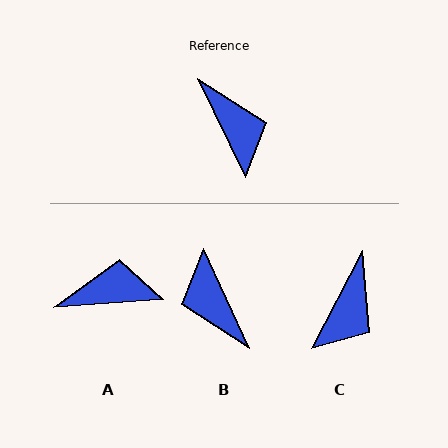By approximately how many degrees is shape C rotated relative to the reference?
Approximately 53 degrees clockwise.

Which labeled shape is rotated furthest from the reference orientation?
B, about 179 degrees away.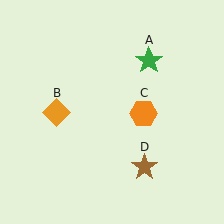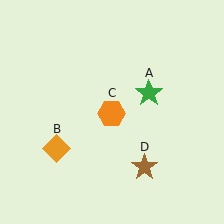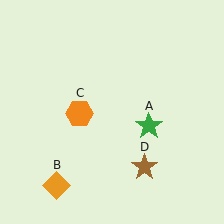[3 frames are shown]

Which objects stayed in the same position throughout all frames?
Brown star (object D) remained stationary.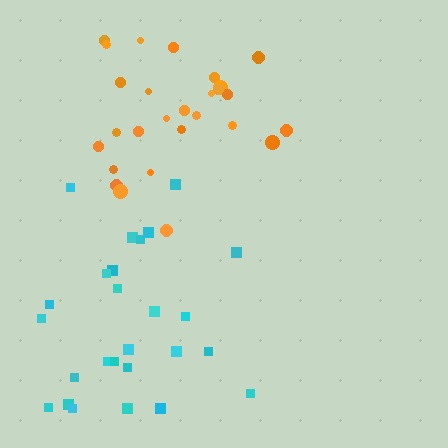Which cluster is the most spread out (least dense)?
Cyan.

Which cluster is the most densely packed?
Orange.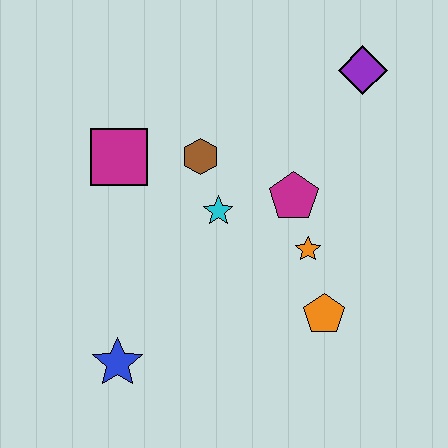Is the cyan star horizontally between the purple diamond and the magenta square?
Yes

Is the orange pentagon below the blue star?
No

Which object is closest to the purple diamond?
The magenta pentagon is closest to the purple diamond.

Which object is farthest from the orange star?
The blue star is farthest from the orange star.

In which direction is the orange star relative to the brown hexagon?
The orange star is to the right of the brown hexagon.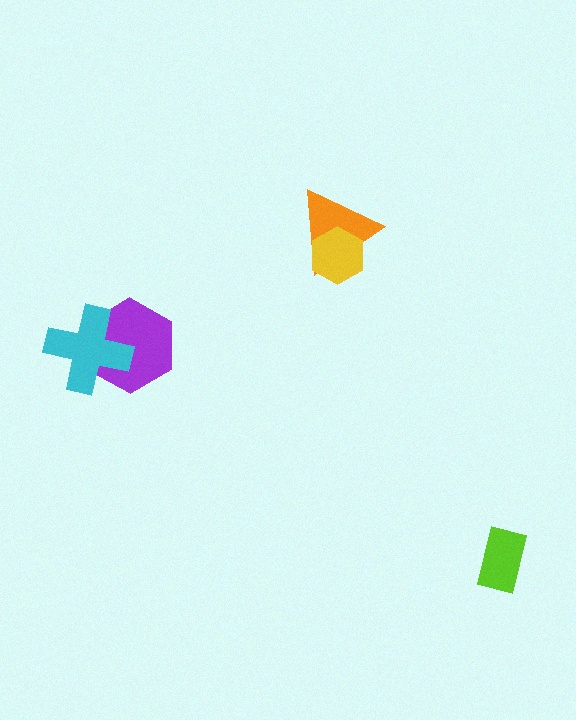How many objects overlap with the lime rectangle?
0 objects overlap with the lime rectangle.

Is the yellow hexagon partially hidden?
No, no other shape covers it.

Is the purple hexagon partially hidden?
Yes, it is partially covered by another shape.